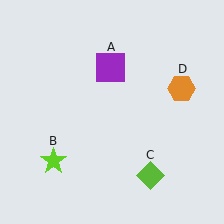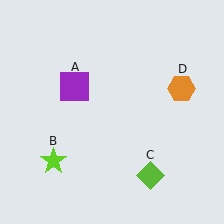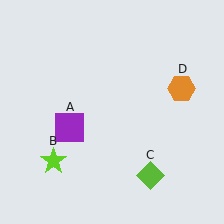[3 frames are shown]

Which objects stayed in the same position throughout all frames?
Lime star (object B) and lime diamond (object C) and orange hexagon (object D) remained stationary.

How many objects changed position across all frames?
1 object changed position: purple square (object A).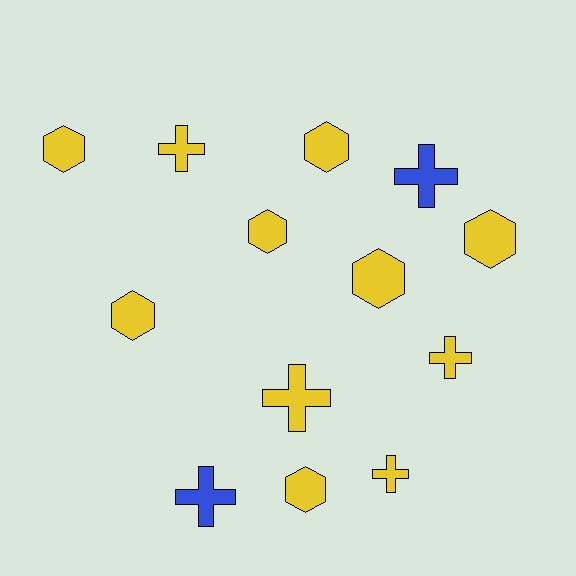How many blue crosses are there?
There are 2 blue crosses.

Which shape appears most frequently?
Hexagon, with 7 objects.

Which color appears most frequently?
Yellow, with 11 objects.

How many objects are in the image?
There are 13 objects.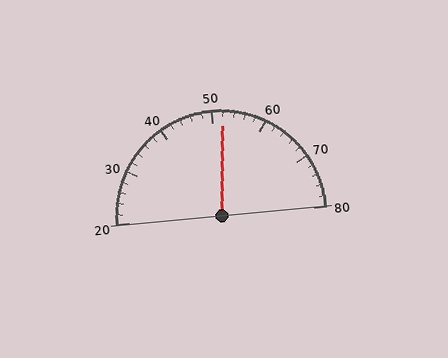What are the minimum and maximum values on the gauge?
The gauge ranges from 20 to 80.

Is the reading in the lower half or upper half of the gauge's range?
The reading is in the upper half of the range (20 to 80).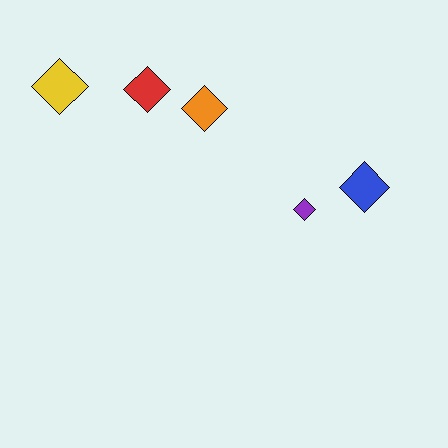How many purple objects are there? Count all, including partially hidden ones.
There is 1 purple object.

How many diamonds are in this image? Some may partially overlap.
There are 5 diamonds.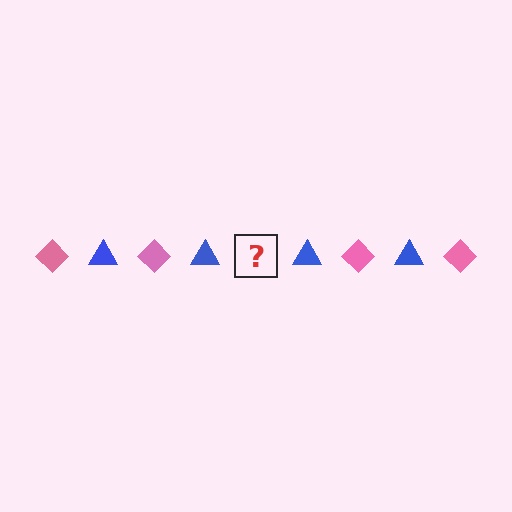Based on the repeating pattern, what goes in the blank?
The blank should be a pink diamond.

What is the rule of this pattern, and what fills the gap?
The rule is that the pattern alternates between pink diamond and blue triangle. The gap should be filled with a pink diamond.